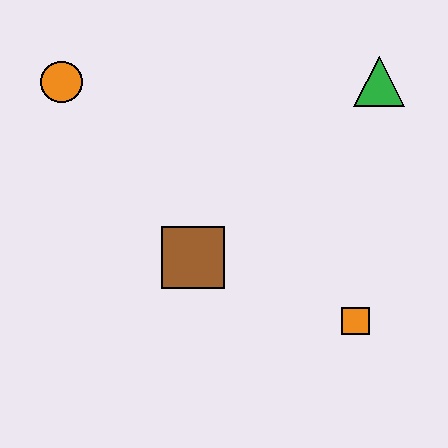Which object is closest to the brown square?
The orange square is closest to the brown square.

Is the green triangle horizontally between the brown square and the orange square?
No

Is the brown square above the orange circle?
No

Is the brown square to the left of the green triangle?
Yes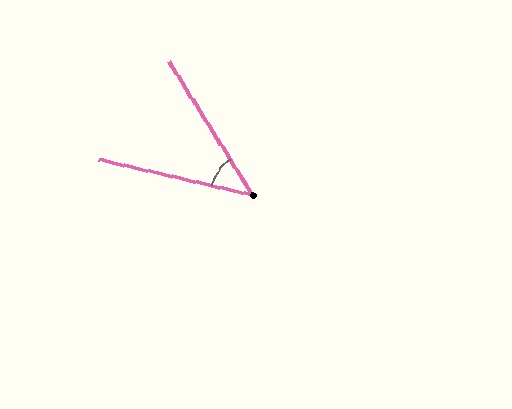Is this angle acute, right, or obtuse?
It is acute.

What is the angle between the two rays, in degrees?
Approximately 45 degrees.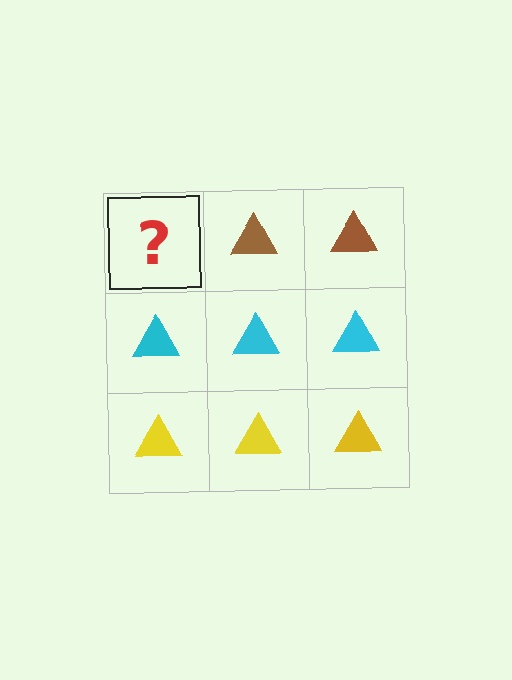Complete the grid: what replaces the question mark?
The question mark should be replaced with a brown triangle.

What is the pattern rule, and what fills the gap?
The rule is that each row has a consistent color. The gap should be filled with a brown triangle.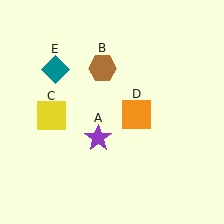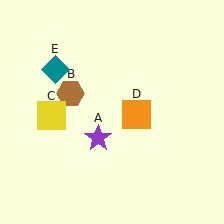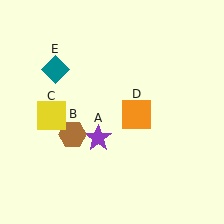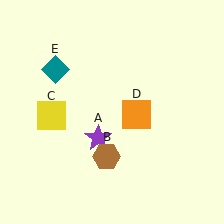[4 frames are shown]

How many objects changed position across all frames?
1 object changed position: brown hexagon (object B).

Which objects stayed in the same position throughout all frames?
Purple star (object A) and yellow square (object C) and orange square (object D) and teal diamond (object E) remained stationary.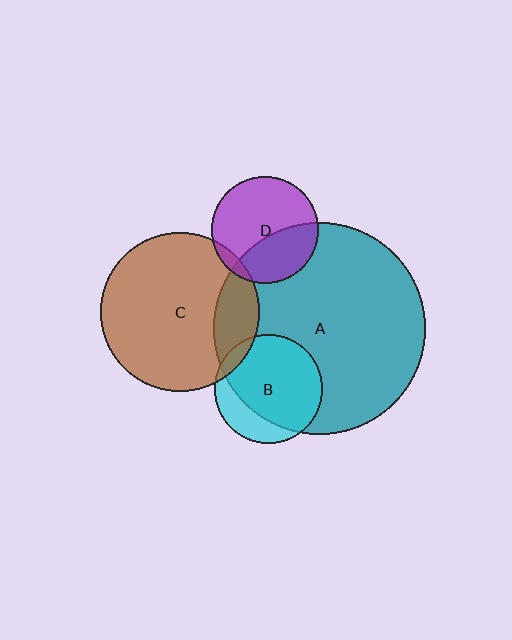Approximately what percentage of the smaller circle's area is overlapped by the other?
Approximately 5%.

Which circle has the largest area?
Circle A (teal).